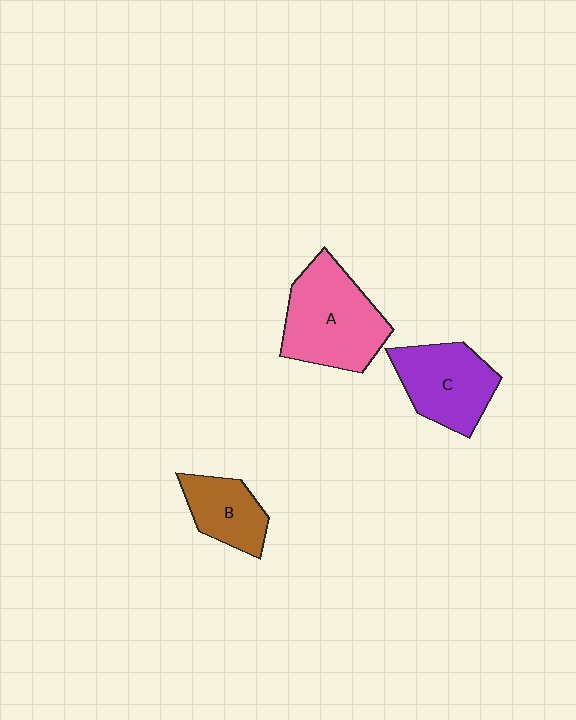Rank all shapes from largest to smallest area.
From largest to smallest: A (pink), C (purple), B (brown).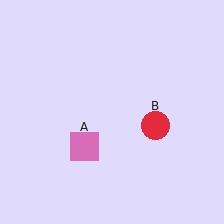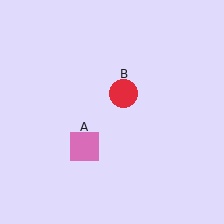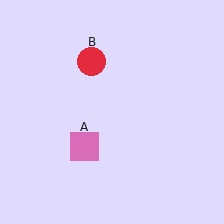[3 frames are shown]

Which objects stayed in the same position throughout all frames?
Pink square (object A) remained stationary.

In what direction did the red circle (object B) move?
The red circle (object B) moved up and to the left.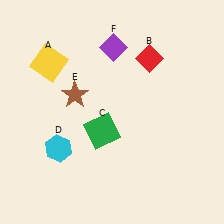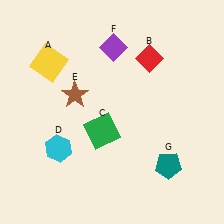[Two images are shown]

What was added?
A teal pentagon (G) was added in Image 2.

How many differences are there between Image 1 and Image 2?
There is 1 difference between the two images.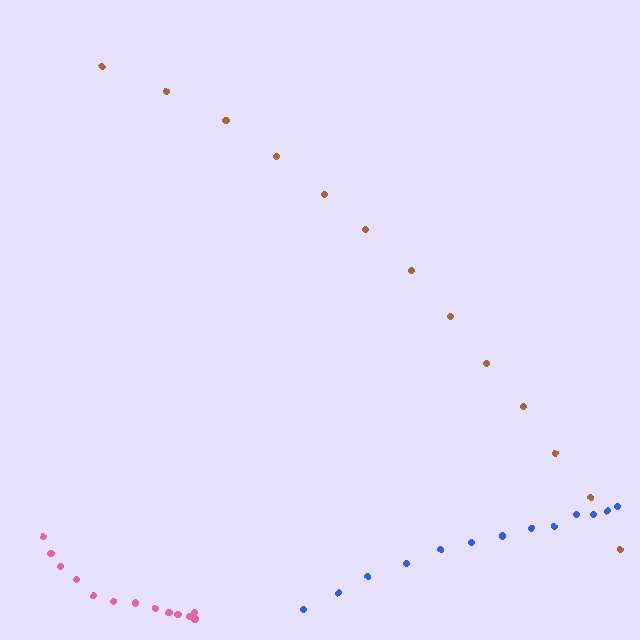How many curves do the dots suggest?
There are 3 distinct paths.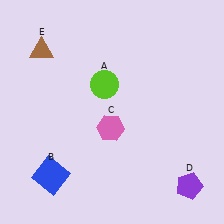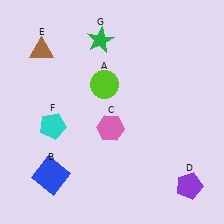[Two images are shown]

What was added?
A cyan pentagon (F), a green star (G) were added in Image 2.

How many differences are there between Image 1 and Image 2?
There are 2 differences between the two images.